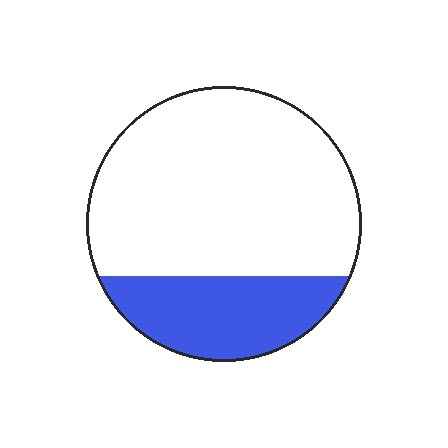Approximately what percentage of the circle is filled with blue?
Approximately 25%.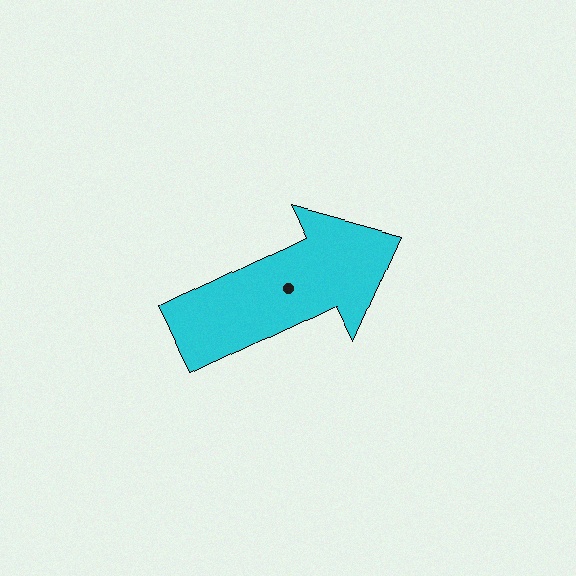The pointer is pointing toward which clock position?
Roughly 2 o'clock.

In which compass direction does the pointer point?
Northeast.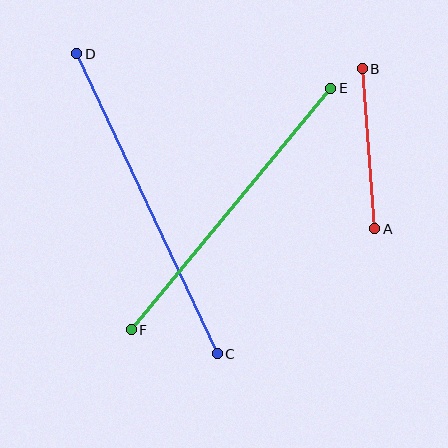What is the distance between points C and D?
The distance is approximately 331 pixels.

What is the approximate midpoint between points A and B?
The midpoint is at approximately (369, 149) pixels.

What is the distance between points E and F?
The distance is approximately 313 pixels.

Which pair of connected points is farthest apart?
Points C and D are farthest apart.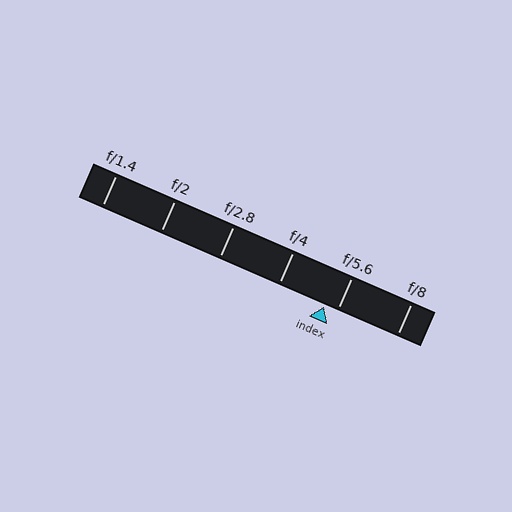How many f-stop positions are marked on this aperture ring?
There are 6 f-stop positions marked.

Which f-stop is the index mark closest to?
The index mark is closest to f/5.6.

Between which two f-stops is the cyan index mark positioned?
The index mark is between f/4 and f/5.6.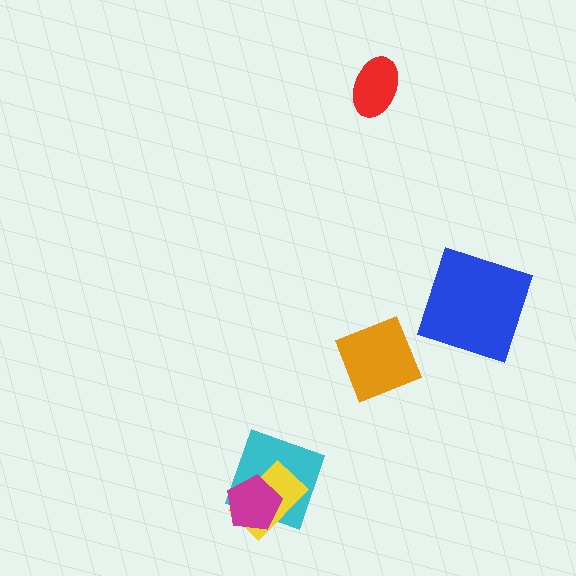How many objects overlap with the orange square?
0 objects overlap with the orange square.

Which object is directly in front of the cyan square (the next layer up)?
The yellow rectangle is directly in front of the cyan square.